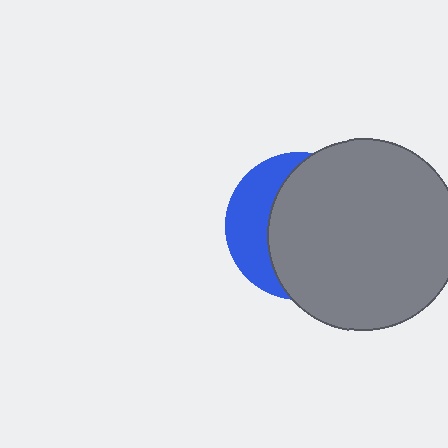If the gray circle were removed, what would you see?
You would see the complete blue circle.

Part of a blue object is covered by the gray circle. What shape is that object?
It is a circle.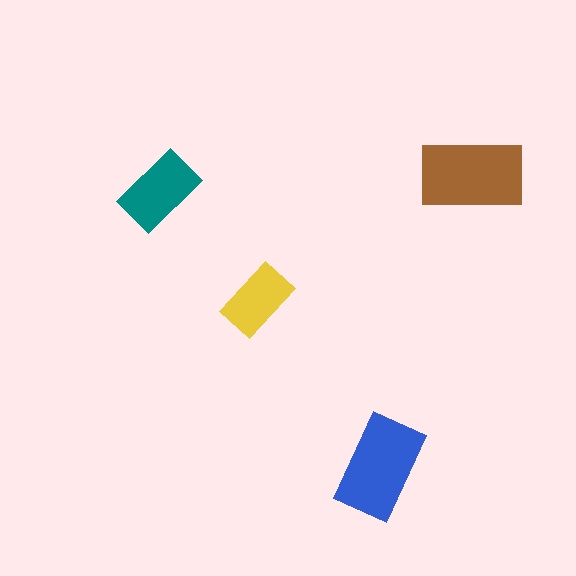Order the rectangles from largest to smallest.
the brown one, the blue one, the teal one, the yellow one.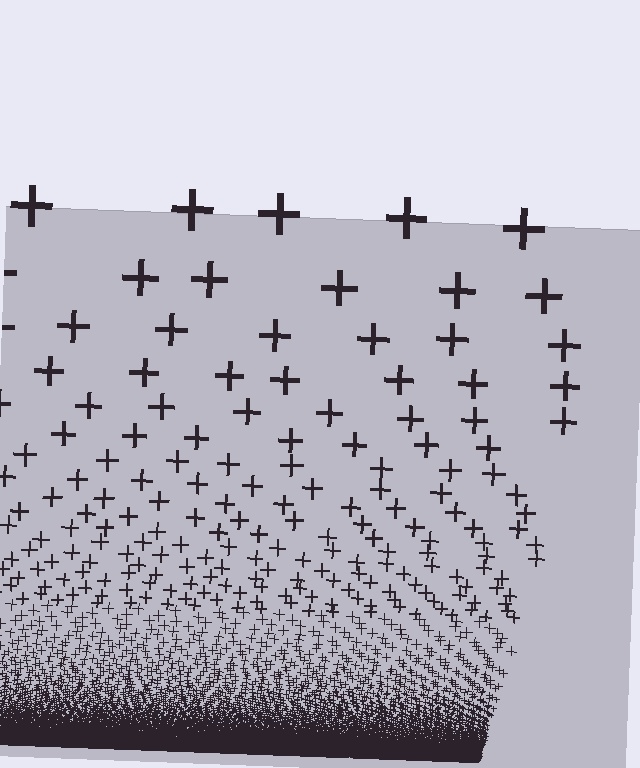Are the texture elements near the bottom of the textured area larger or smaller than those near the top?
Smaller. The gradient is inverted — elements near the bottom are smaller and denser.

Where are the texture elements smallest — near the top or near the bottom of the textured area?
Near the bottom.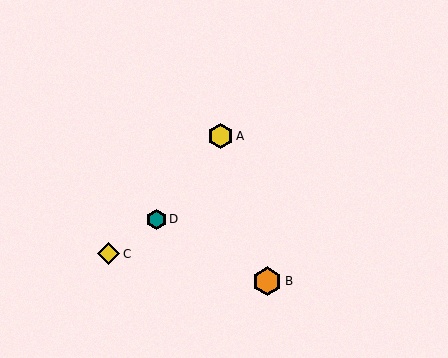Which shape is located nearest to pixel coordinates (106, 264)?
The yellow diamond (labeled C) at (109, 254) is nearest to that location.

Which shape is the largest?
The orange hexagon (labeled B) is the largest.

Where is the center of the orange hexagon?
The center of the orange hexagon is at (267, 281).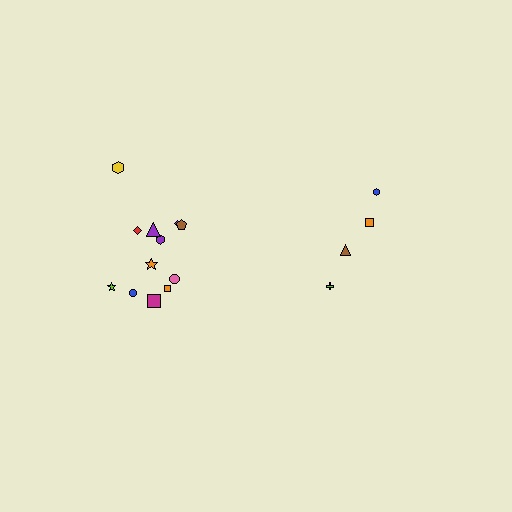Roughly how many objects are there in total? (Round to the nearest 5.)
Roughly 15 objects in total.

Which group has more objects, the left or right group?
The left group.